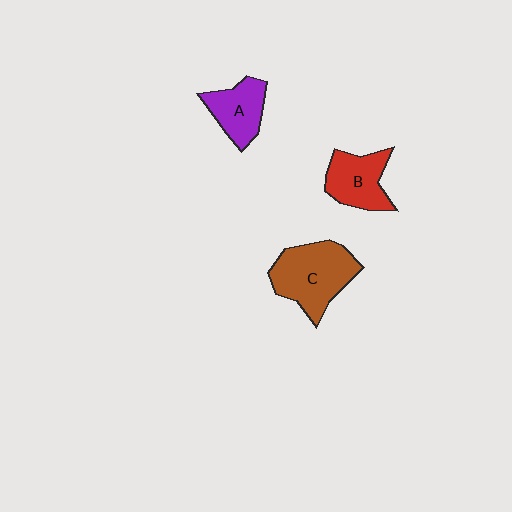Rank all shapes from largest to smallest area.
From largest to smallest: C (brown), B (red), A (purple).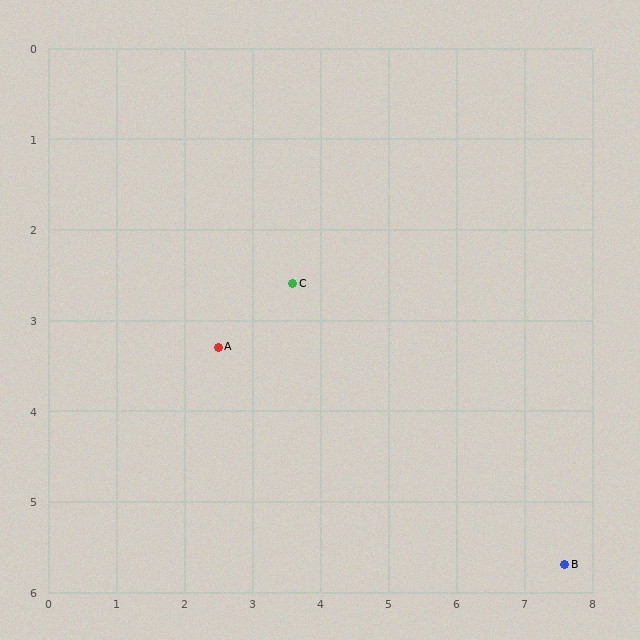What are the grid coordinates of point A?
Point A is at approximately (2.5, 3.3).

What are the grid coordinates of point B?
Point B is at approximately (7.6, 5.7).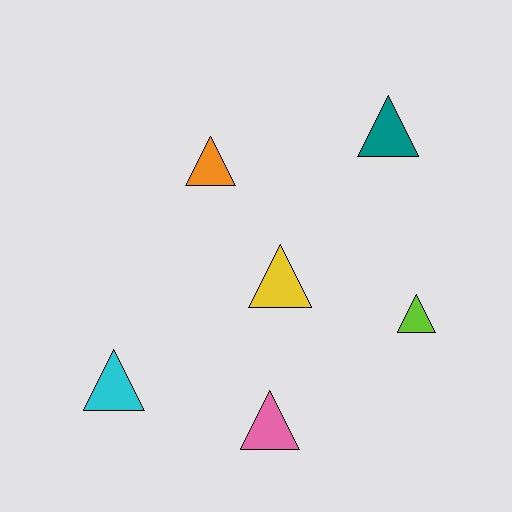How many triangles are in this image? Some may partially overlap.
There are 6 triangles.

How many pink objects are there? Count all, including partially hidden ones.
There is 1 pink object.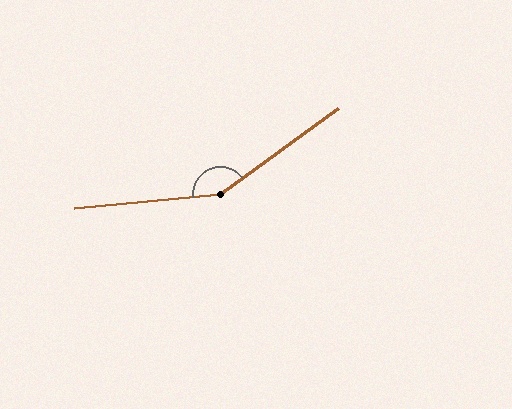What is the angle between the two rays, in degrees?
Approximately 149 degrees.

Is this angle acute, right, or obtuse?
It is obtuse.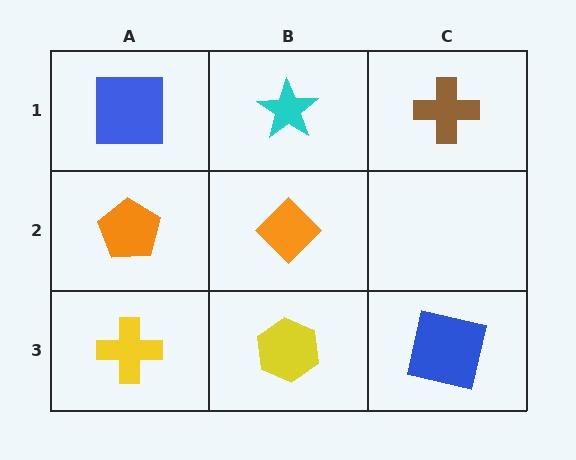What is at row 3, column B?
A yellow hexagon.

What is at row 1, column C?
A brown cross.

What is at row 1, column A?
A blue square.